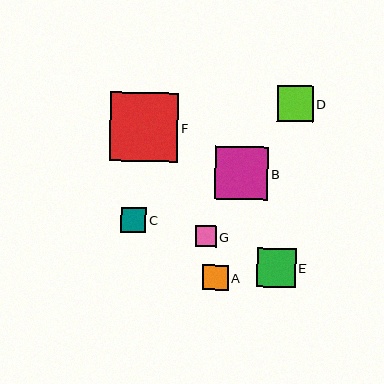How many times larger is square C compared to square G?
Square C is approximately 1.2 times the size of square G.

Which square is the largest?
Square F is the largest with a size of approximately 69 pixels.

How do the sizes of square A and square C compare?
Square A and square C are approximately the same size.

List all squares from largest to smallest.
From largest to smallest: F, B, E, D, A, C, G.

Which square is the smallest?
Square G is the smallest with a size of approximately 21 pixels.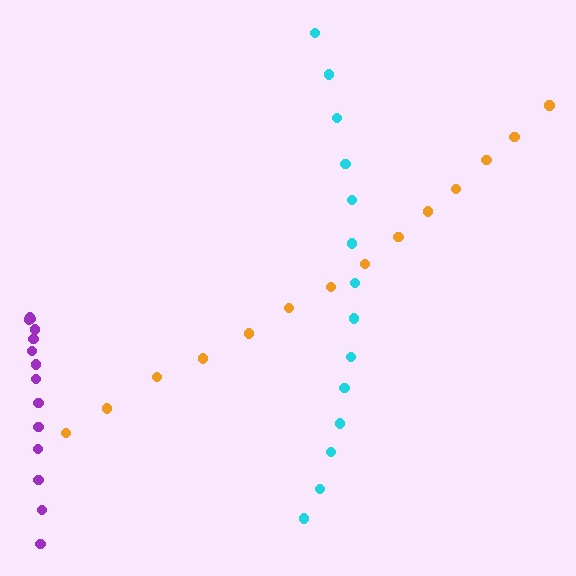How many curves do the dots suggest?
There are 3 distinct paths.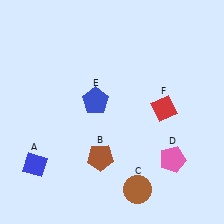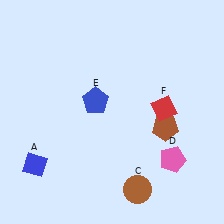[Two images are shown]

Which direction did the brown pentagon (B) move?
The brown pentagon (B) moved right.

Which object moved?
The brown pentagon (B) moved right.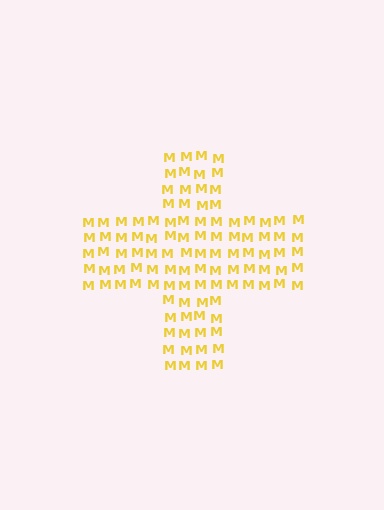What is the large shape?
The large shape is a cross.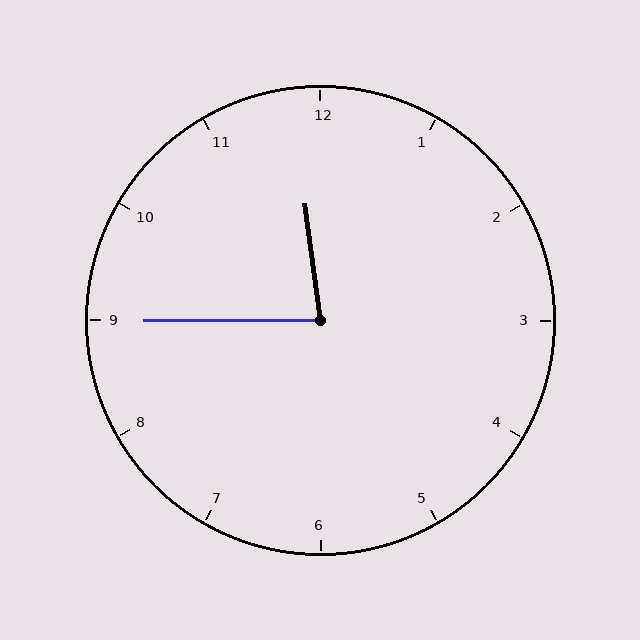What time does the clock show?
11:45.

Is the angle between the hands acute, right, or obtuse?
It is acute.